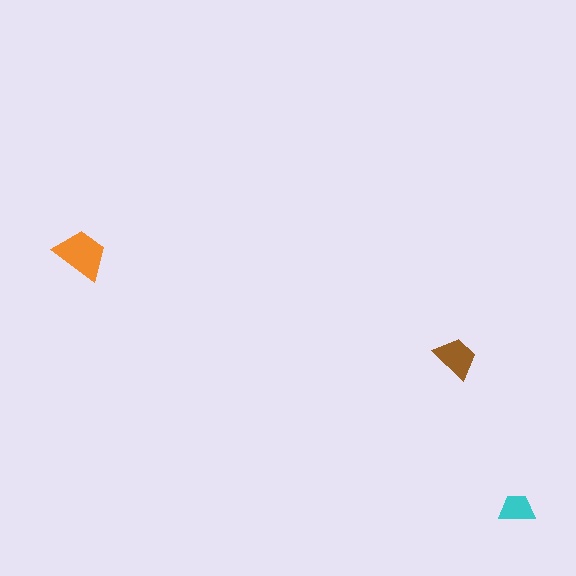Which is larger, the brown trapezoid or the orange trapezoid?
The orange one.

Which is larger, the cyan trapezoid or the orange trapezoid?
The orange one.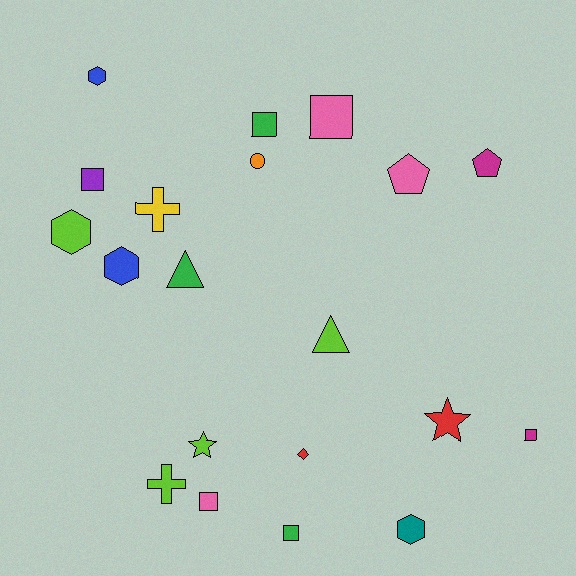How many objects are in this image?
There are 20 objects.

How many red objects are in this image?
There are 2 red objects.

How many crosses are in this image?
There are 2 crosses.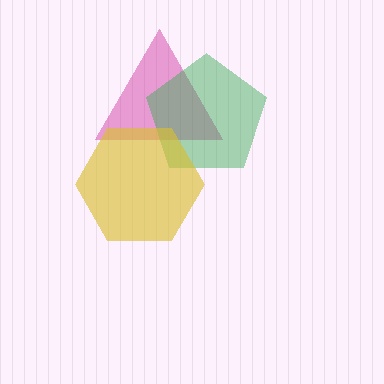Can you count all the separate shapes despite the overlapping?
Yes, there are 3 separate shapes.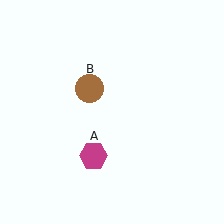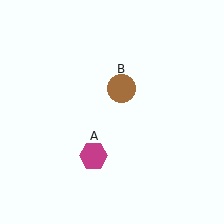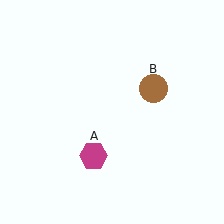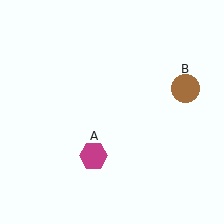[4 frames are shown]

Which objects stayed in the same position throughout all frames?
Magenta hexagon (object A) remained stationary.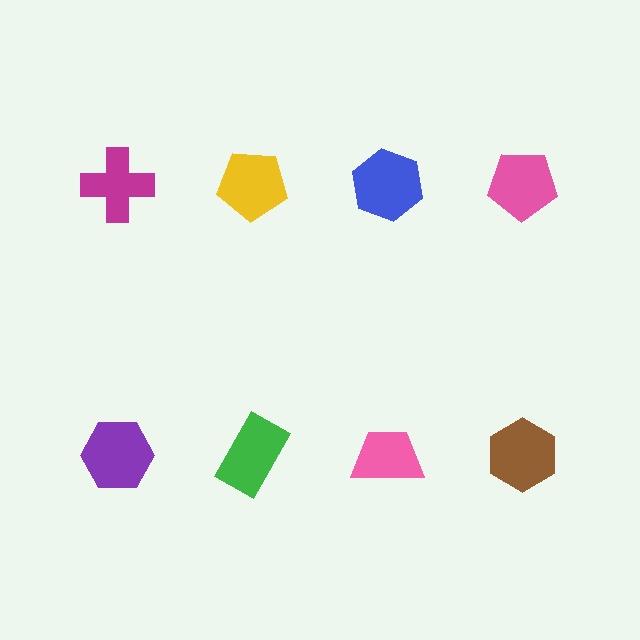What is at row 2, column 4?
A brown hexagon.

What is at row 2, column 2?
A green rectangle.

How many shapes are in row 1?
4 shapes.